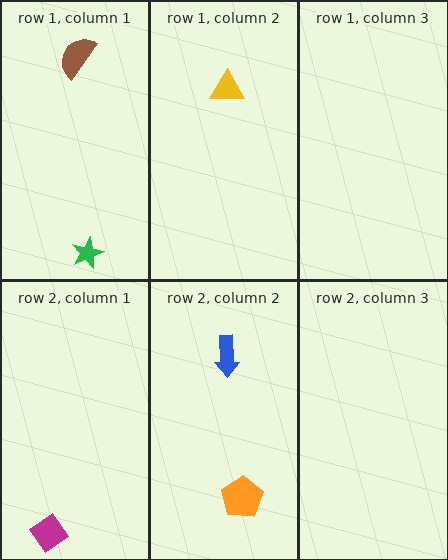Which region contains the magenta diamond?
The row 2, column 1 region.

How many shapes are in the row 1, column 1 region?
2.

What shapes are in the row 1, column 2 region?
The yellow triangle.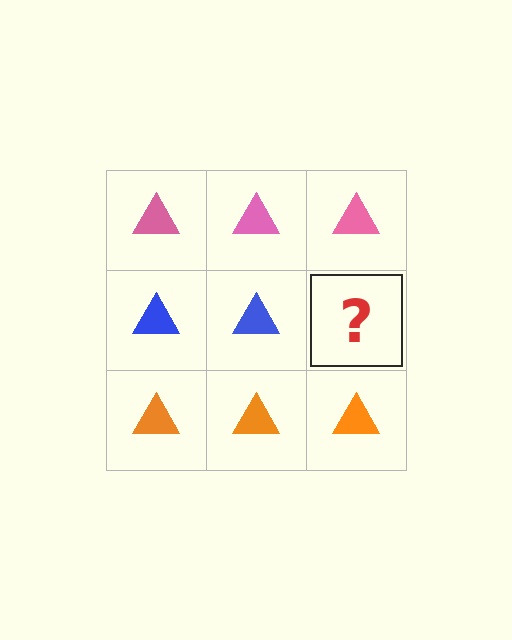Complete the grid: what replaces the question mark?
The question mark should be replaced with a blue triangle.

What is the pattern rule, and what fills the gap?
The rule is that each row has a consistent color. The gap should be filled with a blue triangle.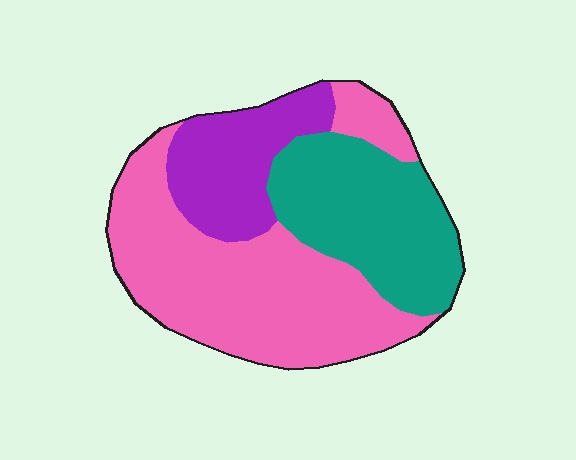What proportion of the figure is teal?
Teal takes up between a sixth and a third of the figure.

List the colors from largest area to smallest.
From largest to smallest: pink, teal, purple.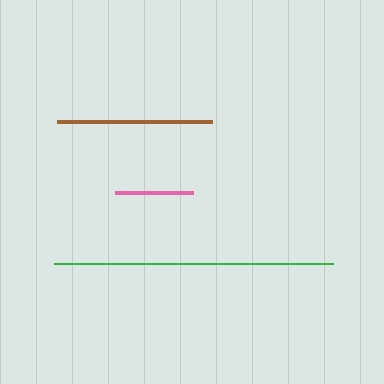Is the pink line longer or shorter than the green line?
The green line is longer than the pink line.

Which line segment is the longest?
The green line is the longest at approximately 280 pixels.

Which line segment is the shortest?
The pink line is the shortest at approximately 78 pixels.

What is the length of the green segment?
The green segment is approximately 280 pixels long.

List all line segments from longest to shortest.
From longest to shortest: green, brown, pink.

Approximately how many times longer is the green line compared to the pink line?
The green line is approximately 3.6 times the length of the pink line.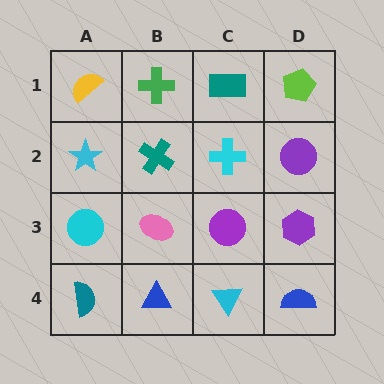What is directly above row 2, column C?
A teal rectangle.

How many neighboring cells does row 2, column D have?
3.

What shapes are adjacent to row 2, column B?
A green cross (row 1, column B), a pink ellipse (row 3, column B), a cyan star (row 2, column A), a cyan cross (row 2, column C).